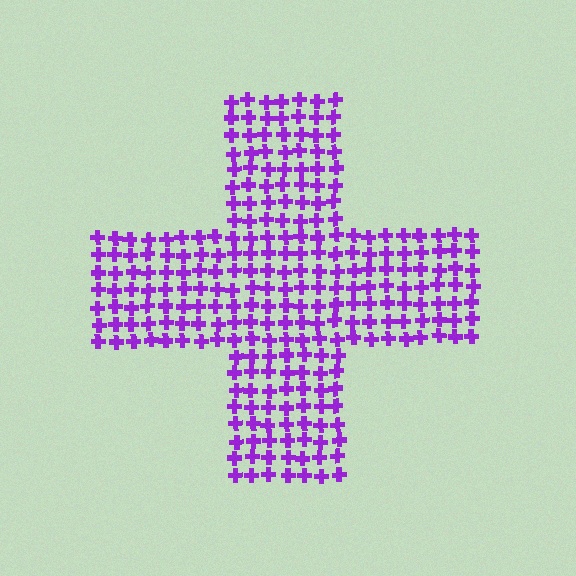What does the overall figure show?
The overall figure shows a cross.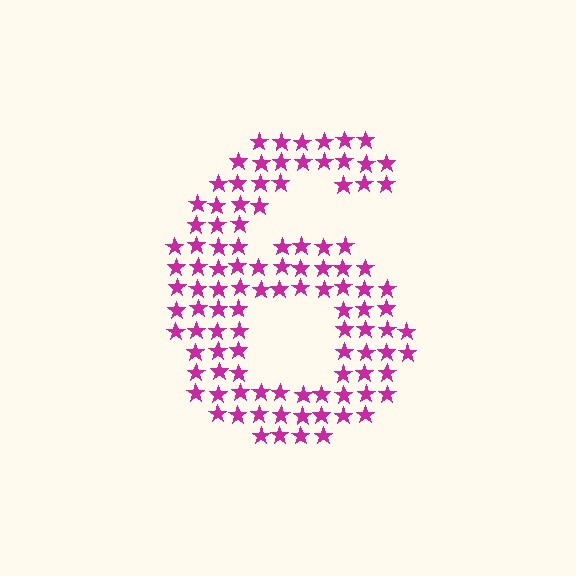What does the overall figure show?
The overall figure shows the digit 6.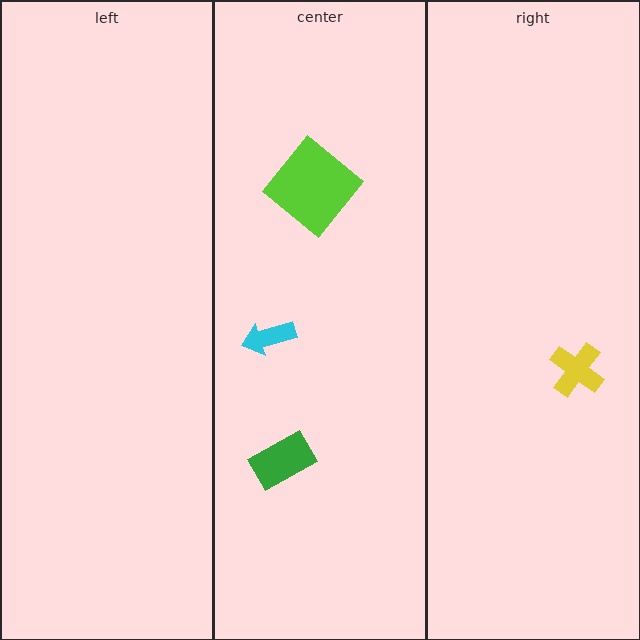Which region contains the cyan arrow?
The center region.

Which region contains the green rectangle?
The center region.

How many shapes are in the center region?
3.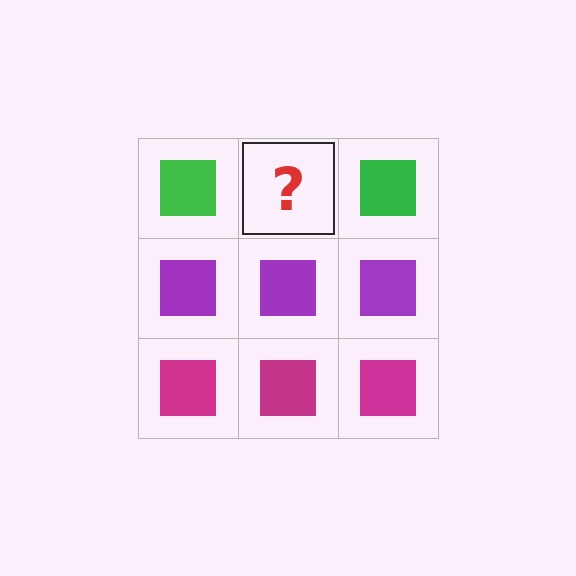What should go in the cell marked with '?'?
The missing cell should contain a green square.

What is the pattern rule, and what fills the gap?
The rule is that each row has a consistent color. The gap should be filled with a green square.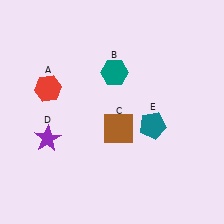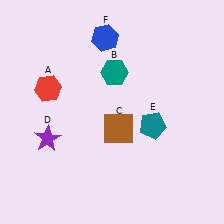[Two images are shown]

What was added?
A blue hexagon (F) was added in Image 2.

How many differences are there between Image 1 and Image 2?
There is 1 difference between the two images.